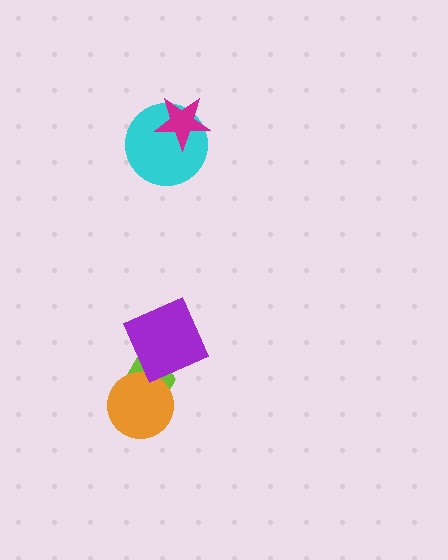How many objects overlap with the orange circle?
2 objects overlap with the orange circle.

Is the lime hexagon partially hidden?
Yes, it is partially covered by another shape.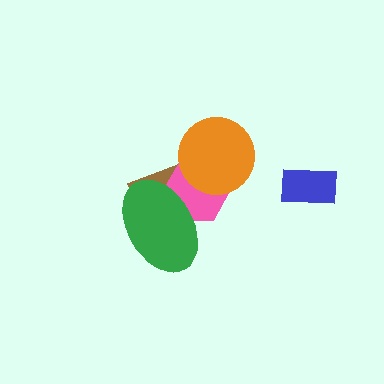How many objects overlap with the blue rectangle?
0 objects overlap with the blue rectangle.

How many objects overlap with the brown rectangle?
3 objects overlap with the brown rectangle.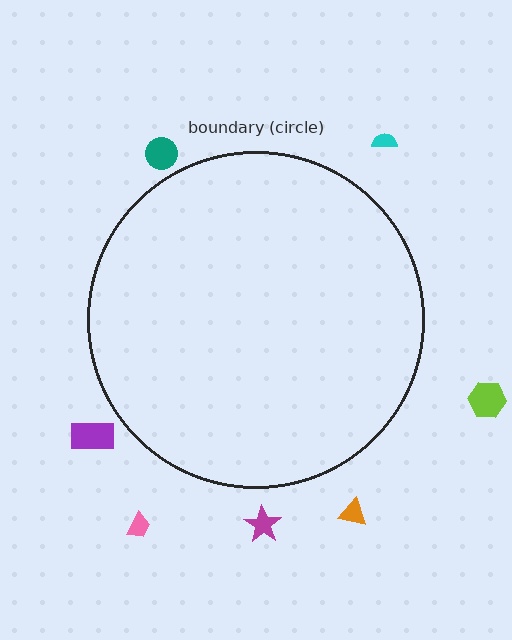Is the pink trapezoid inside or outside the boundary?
Outside.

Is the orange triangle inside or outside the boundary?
Outside.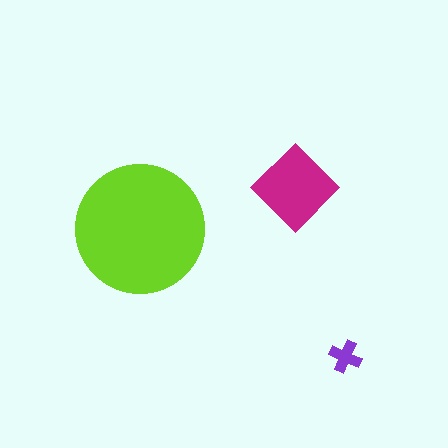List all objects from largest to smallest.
The lime circle, the magenta diamond, the purple cross.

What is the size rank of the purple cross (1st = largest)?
3rd.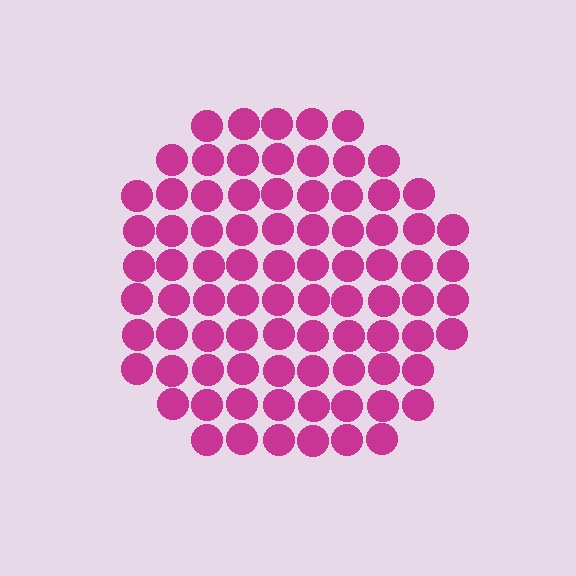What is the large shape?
The large shape is a circle.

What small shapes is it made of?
It is made of small circles.